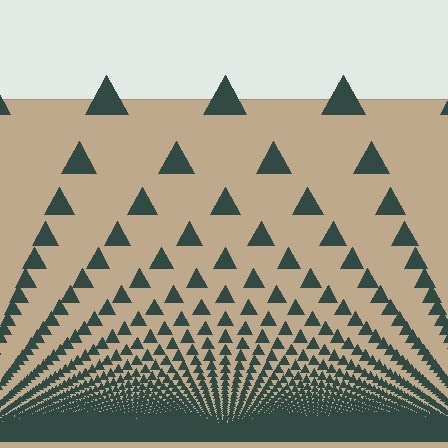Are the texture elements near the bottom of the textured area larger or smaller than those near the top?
Smaller. The gradient is inverted — elements near the bottom are smaller and denser.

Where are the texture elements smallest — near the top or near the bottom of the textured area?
Near the bottom.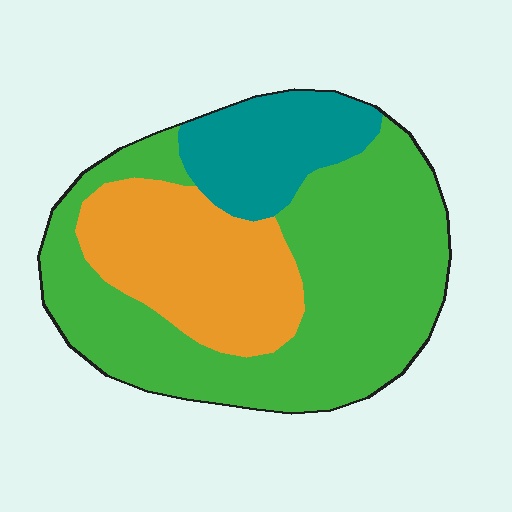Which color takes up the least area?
Teal, at roughly 15%.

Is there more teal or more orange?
Orange.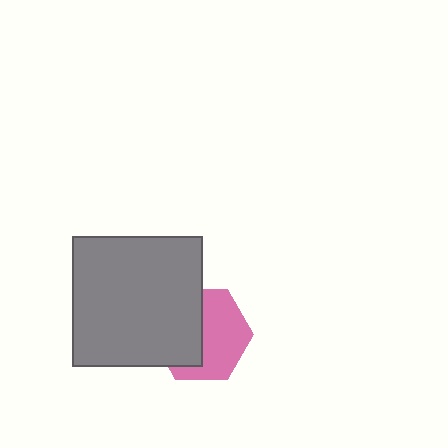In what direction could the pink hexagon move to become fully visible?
The pink hexagon could move right. That would shift it out from behind the gray square entirely.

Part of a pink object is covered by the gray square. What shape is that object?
It is a hexagon.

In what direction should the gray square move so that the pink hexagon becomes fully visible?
The gray square should move left. That is the shortest direction to clear the overlap and leave the pink hexagon fully visible.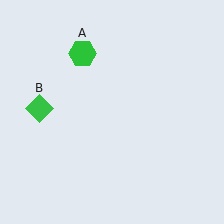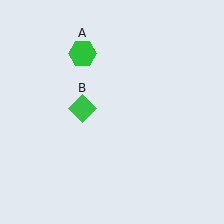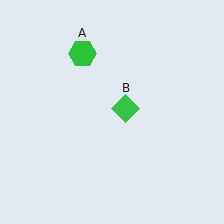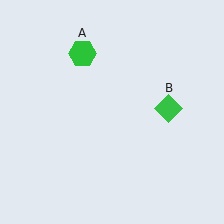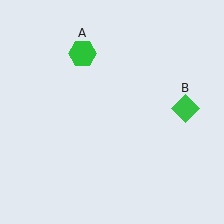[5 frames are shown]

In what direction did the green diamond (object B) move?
The green diamond (object B) moved right.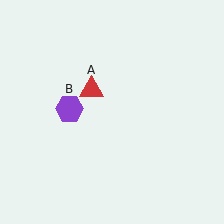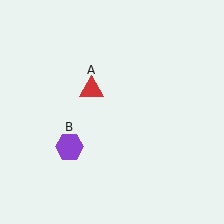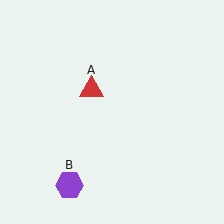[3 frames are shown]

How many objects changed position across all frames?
1 object changed position: purple hexagon (object B).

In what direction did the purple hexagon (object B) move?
The purple hexagon (object B) moved down.